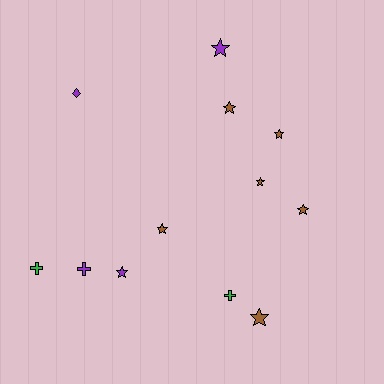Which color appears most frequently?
Brown, with 6 objects.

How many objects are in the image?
There are 12 objects.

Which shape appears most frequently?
Star, with 8 objects.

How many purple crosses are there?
There is 1 purple cross.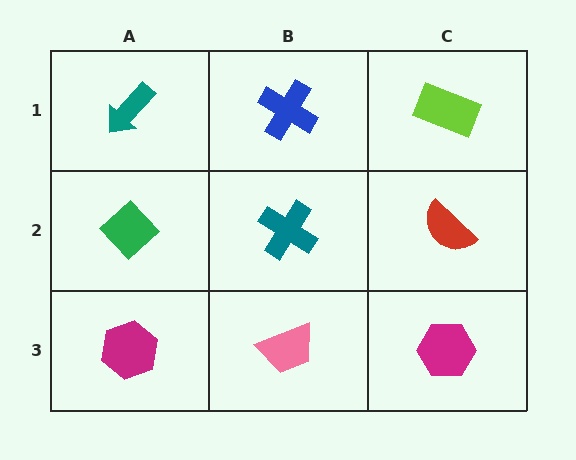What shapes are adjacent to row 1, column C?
A red semicircle (row 2, column C), a blue cross (row 1, column B).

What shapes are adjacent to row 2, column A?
A teal arrow (row 1, column A), a magenta hexagon (row 3, column A), a teal cross (row 2, column B).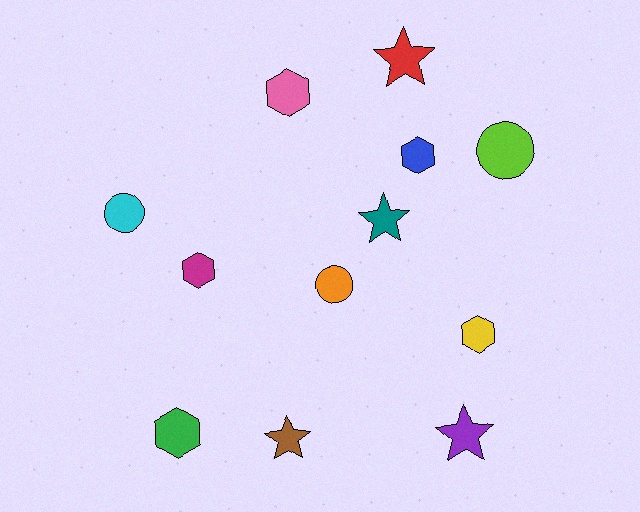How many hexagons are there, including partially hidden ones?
There are 5 hexagons.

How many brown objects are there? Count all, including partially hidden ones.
There is 1 brown object.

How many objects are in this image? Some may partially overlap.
There are 12 objects.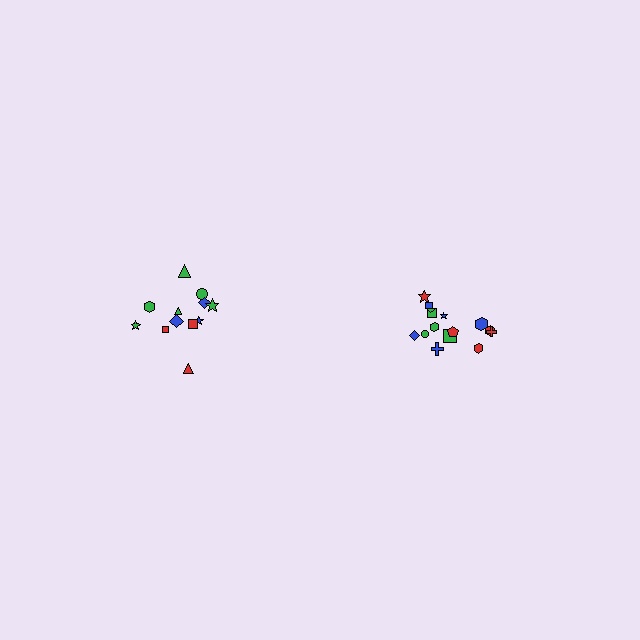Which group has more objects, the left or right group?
The right group.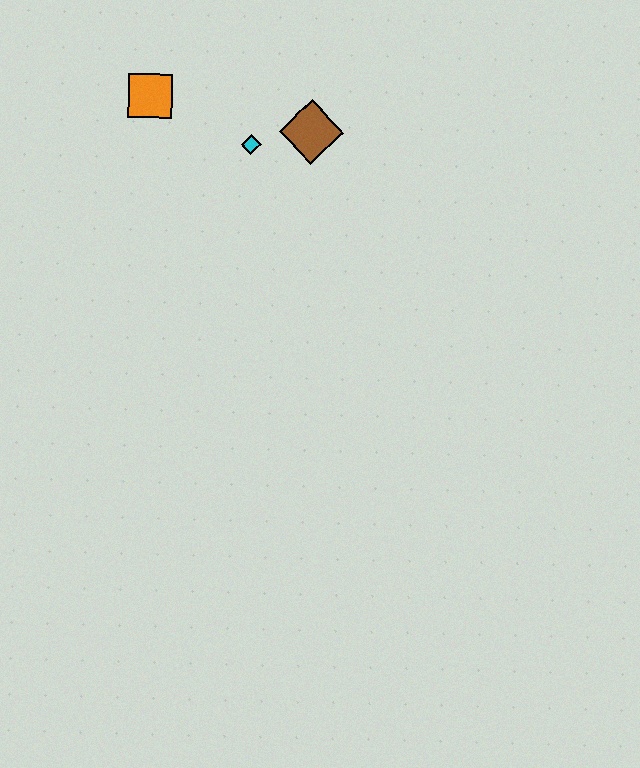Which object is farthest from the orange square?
The brown diamond is farthest from the orange square.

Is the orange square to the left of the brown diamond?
Yes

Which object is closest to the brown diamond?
The cyan diamond is closest to the brown diamond.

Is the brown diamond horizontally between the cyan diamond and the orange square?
No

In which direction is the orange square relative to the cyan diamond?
The orange square is to the left of the cyan diamond.